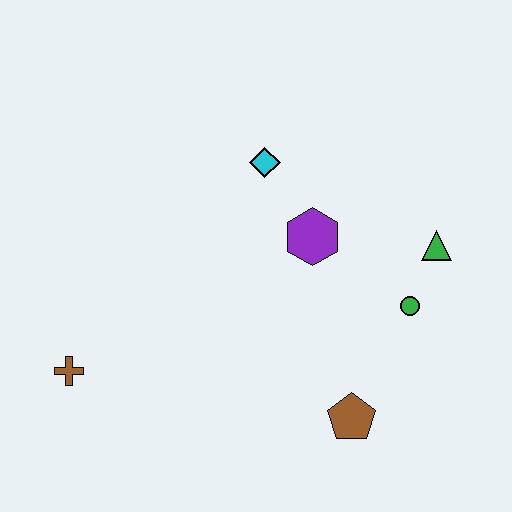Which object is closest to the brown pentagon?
The green circle is closest to the brown pentagon.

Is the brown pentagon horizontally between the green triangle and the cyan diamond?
Yes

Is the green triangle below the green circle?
No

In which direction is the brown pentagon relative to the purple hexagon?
The brown pentagon is below the purple hexagon.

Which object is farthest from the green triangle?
The brown cross is farthest from the green triangle.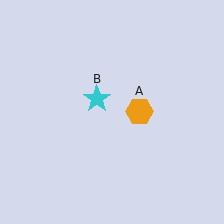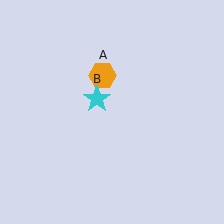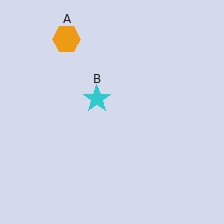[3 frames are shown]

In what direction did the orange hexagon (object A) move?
The orange hexagon (object A) moved up and to the left.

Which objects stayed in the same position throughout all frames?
Cyan star (object B) remained stationary.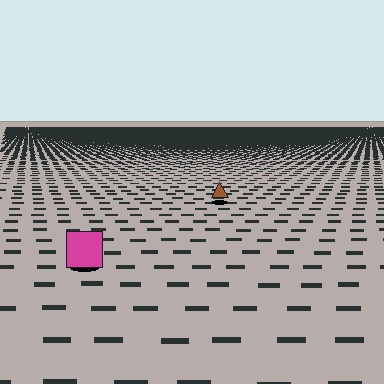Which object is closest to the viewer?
The magenta square is closest. The texture marks near it are larger and more spread out.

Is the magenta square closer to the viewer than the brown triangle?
Yes. The magenta square is closer — you can tell from the texture gradient: the ground texture is coarser near it.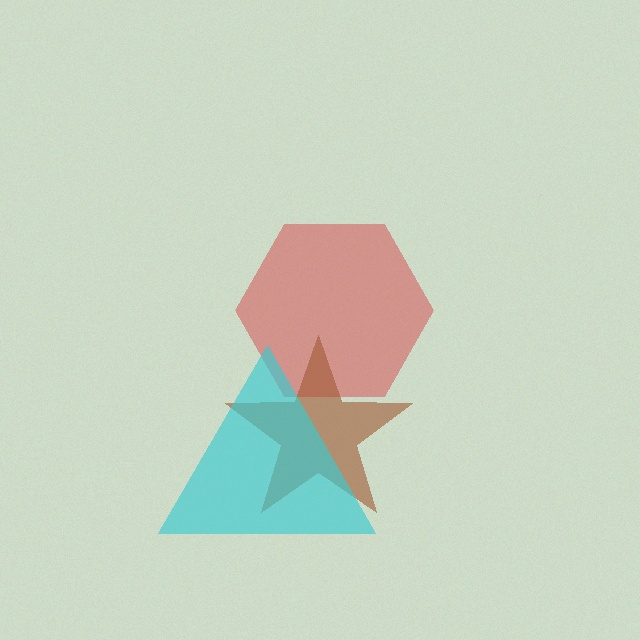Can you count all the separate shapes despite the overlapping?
Yes, there are 3 separate shapes.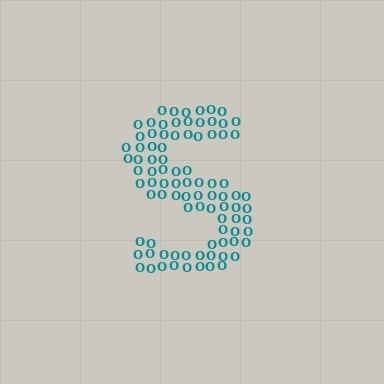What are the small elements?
The small elements are letter O's.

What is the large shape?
The large shape is the letter S.